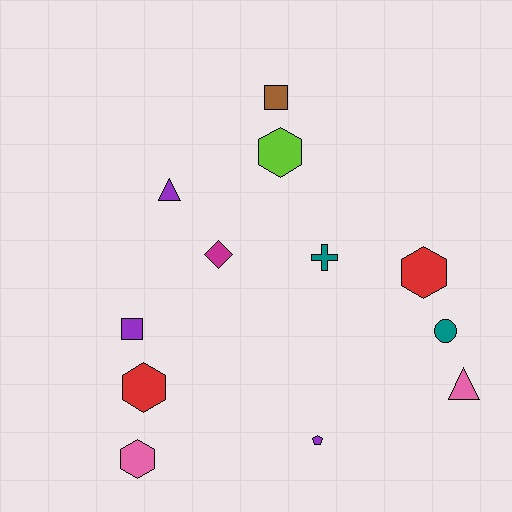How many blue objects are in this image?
There are no blue objects.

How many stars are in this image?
There are no stars.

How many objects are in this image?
There are 12 objects.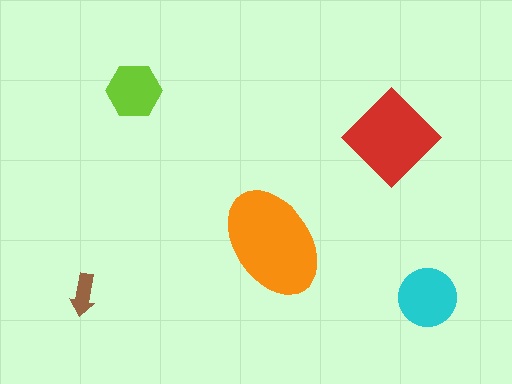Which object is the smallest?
The brown arrow.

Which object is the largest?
The orange ellipse.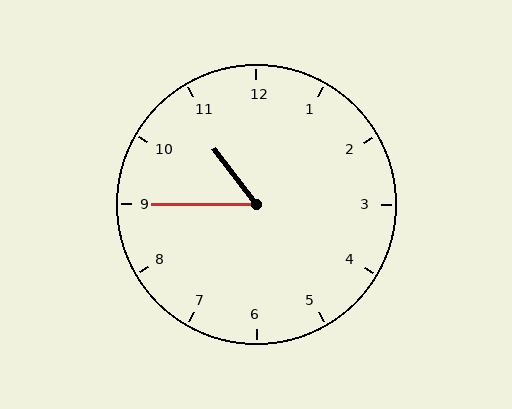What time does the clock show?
10:45.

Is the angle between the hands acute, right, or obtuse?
It is acute.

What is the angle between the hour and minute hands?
Approximately 52 degrees.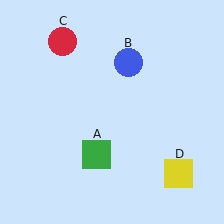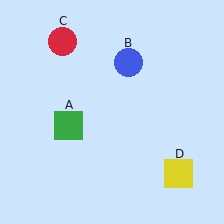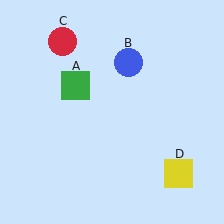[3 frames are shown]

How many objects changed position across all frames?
1 object changed position: green square (object A).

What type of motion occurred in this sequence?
The green square (object A) rotated clockwise around the center of the scene.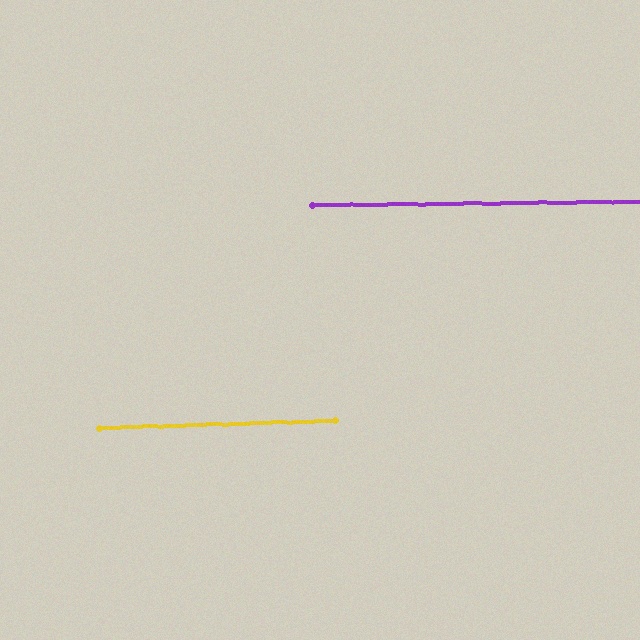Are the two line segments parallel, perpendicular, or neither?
Parallel — their directions differ by only 1.1°.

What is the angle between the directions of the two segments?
Approximately 1 degree.